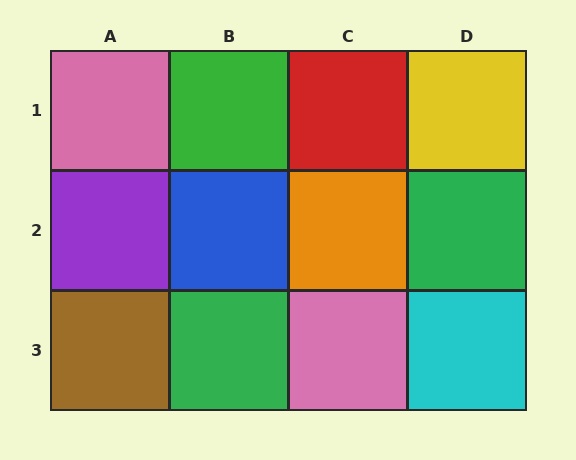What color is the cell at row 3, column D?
Cyan.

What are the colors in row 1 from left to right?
Pink, green, red, yellow.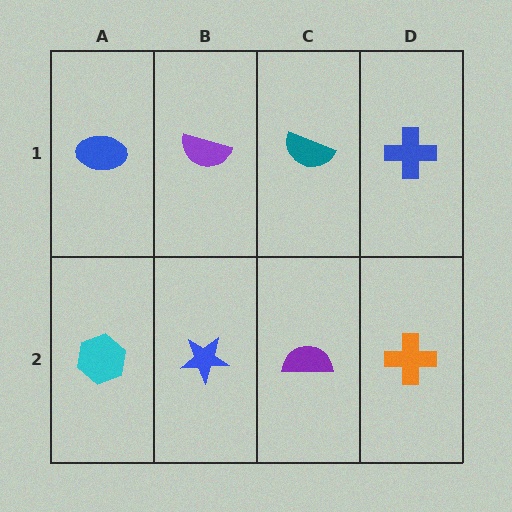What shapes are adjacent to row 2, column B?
A purple semicircle (row 1, column B), a cyan hexagon (row 2, column A), a purple semicircle (row 2, column C).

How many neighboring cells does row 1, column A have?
2.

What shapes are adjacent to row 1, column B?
A blue star (row 2, column B), a blue ellipse (row 1, column A), a teal semicircle (row 1, column C).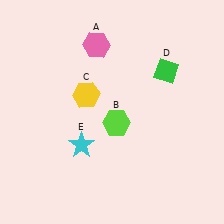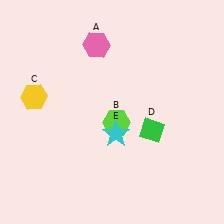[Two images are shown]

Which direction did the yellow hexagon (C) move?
The yellow hexagon (C) moved left.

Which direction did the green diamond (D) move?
The green diamond (D) moved down.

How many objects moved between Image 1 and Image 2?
3 objects moved between the two images.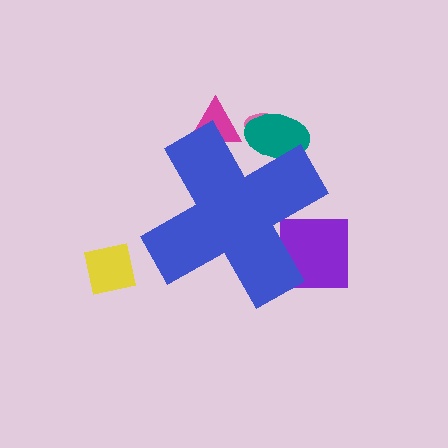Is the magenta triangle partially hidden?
Yes, the magenta triangle is partially hidden behind the blue cross.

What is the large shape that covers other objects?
A blue cross.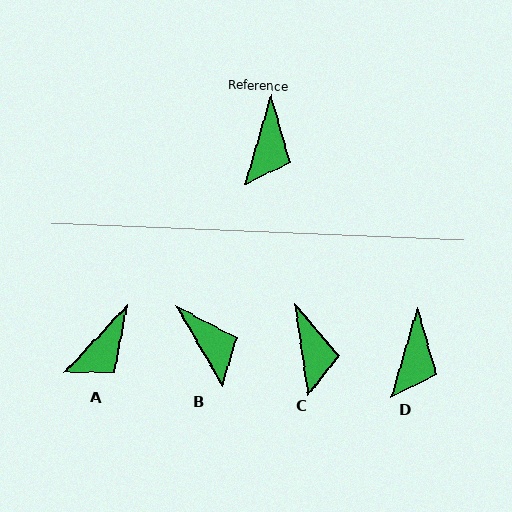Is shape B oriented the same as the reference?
No, it is off by about 47 degrees.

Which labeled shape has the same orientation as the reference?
D.